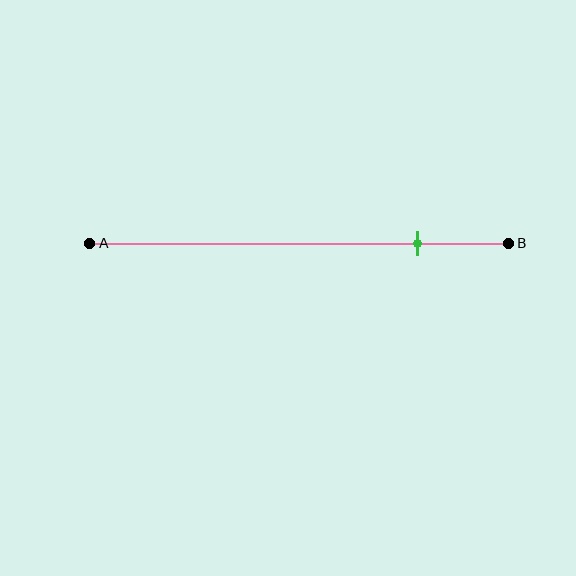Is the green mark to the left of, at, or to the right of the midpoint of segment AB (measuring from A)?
The green mark is to the right of the midpoint of segment AB.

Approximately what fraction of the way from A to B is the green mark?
The green mark is approximately 80% of the way from A to B.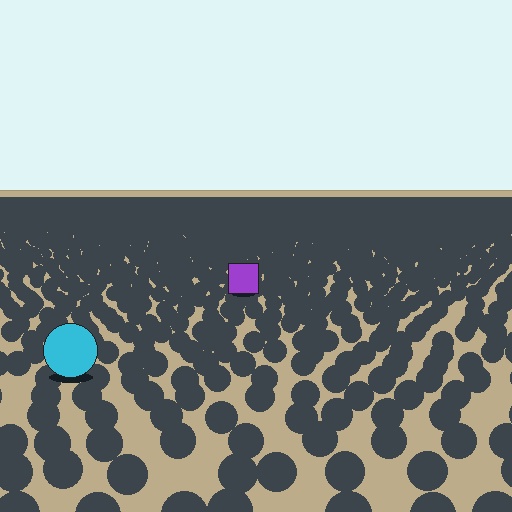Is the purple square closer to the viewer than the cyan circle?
No. The cyan circle is closer — you can tell from the texture gradient: the ground texture is coarser near it.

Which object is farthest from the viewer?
The purple square is farthest from the viewer. It appears smaller and the ground texture around it is denser.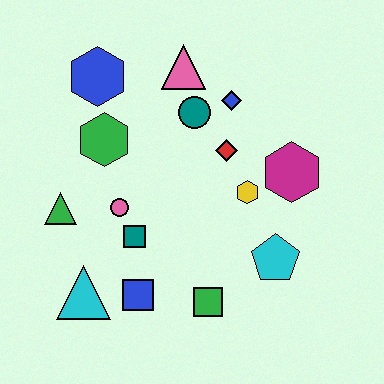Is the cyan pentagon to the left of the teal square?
No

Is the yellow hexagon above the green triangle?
Yes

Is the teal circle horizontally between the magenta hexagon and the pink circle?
Yes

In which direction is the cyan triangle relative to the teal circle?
The cyan triangle is below the teal circle.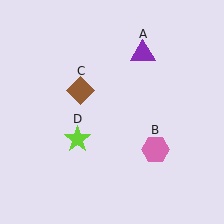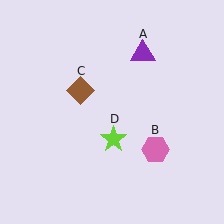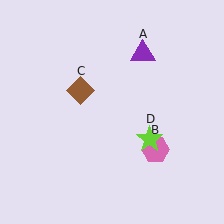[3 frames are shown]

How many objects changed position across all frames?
1 object changed position: lime star (object D).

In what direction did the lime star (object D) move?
The lime star (object D) moved right.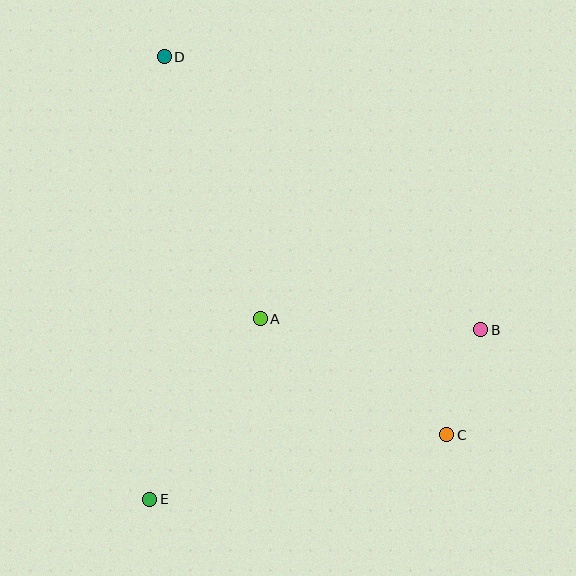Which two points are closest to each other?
Points B and C are closest to each other.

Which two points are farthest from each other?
Points C and D are farthest from each other.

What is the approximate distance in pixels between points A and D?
The distance between A and D is approximately 279 pixels.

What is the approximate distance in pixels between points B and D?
The distance between B and D is approximately 418 pixels.